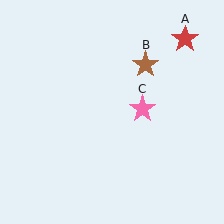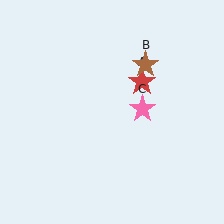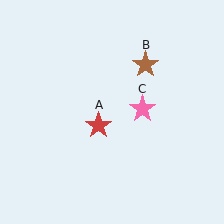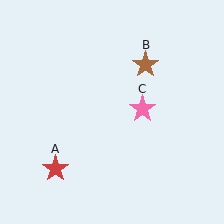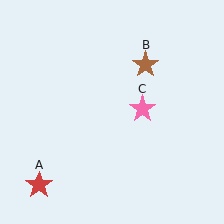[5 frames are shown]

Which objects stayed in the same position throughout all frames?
Brown star (object B) and pink star (object C) remained stationary.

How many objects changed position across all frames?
1 object changed position: red star (object A).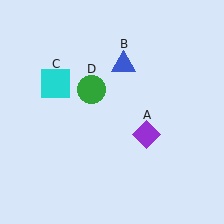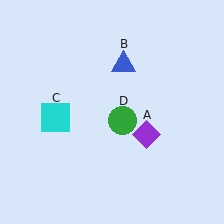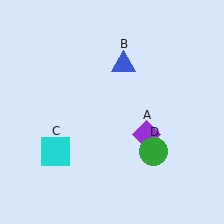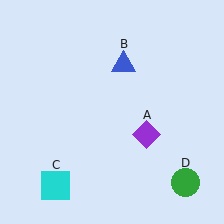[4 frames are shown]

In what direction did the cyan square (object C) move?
The cyan square (object C) moved down.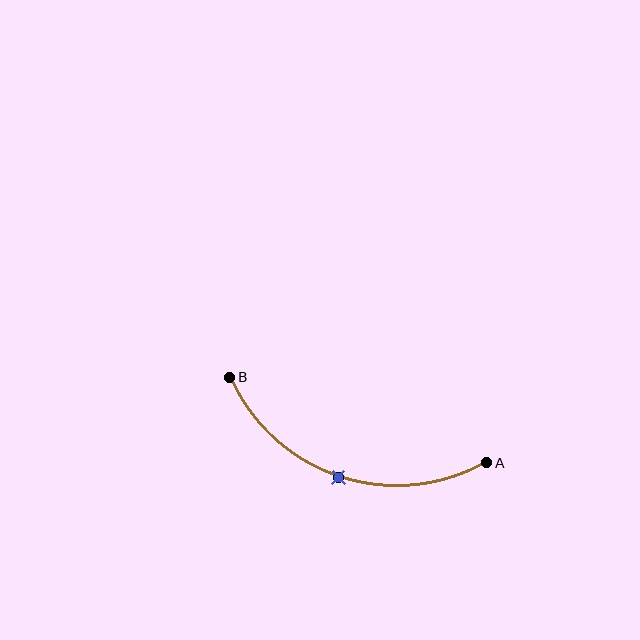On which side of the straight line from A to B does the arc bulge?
The arc bulges below the straight line connecting A and B.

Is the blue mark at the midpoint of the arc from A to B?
Yes. The blue mark lies on the arc at equal arc-length from both A and B — it is the arc midpoint.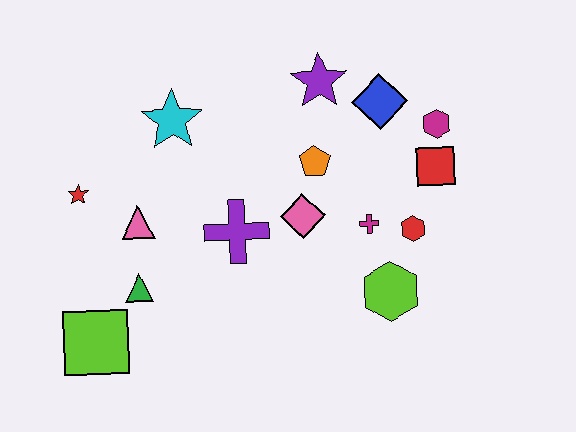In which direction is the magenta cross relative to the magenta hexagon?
The magenta cross is below the magenta hexagon.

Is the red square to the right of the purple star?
Yes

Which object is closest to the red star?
The pink triangle is closest to the red star.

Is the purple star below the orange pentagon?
No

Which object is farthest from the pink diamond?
The lime square is farthest from the pink diamond.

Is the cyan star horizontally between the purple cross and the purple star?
No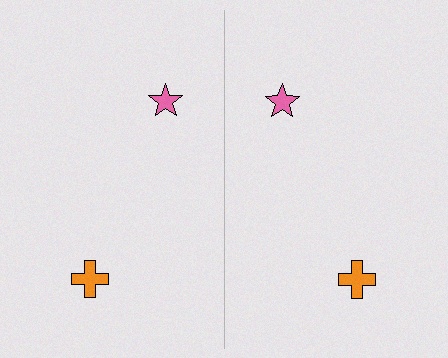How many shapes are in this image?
There are 4 shapes in this image.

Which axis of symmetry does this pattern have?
The pattern has a vertical axis of symmetry running through the center of the image.